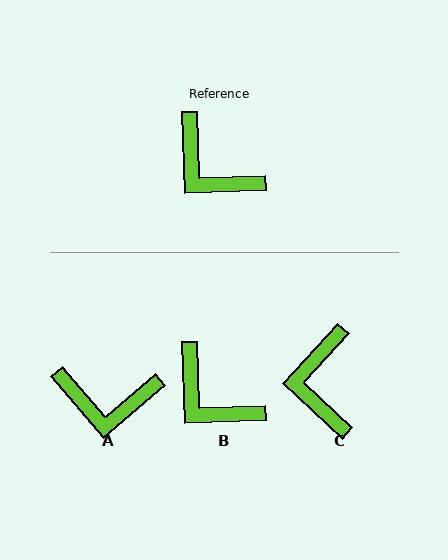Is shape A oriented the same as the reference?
No, it is off by about 39 degrees.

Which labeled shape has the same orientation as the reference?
B.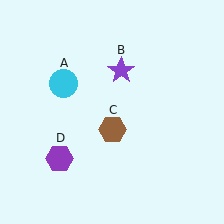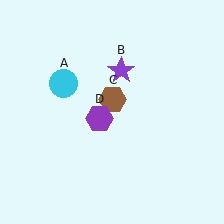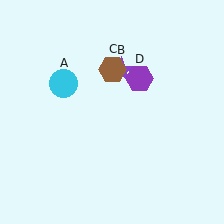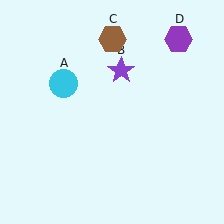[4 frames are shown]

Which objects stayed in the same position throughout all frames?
Cyan circle (object A) and purple star (object B) remained stationary.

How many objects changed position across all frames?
2 objects changed position: brown hexagon (object C), purple hexagon (object D).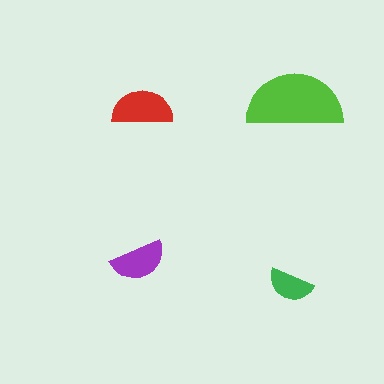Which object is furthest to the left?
The purple semicircle is leftmost.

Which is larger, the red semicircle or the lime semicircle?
The lime one.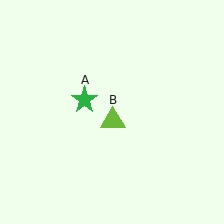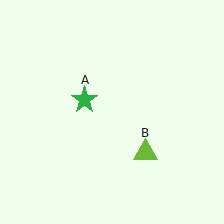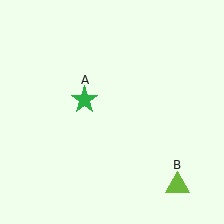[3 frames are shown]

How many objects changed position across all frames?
1 object changed position: lime triangle (object B).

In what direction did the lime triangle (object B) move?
The lime triangle (object B) moved down and to the right.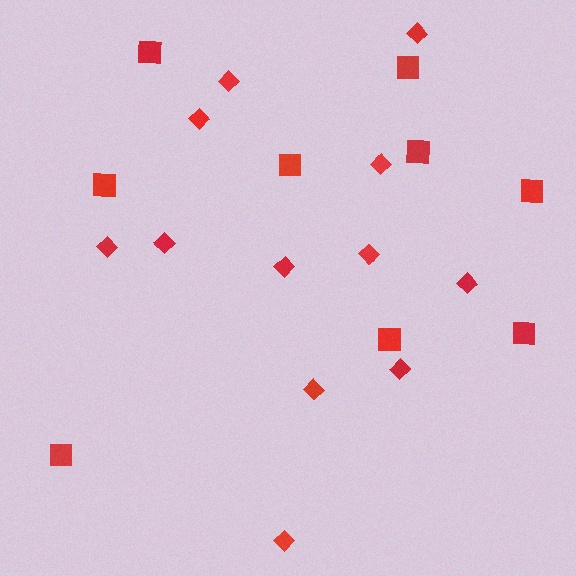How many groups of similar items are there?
There are 2 groups: one group of squares (9) and one group of diamonds (12).